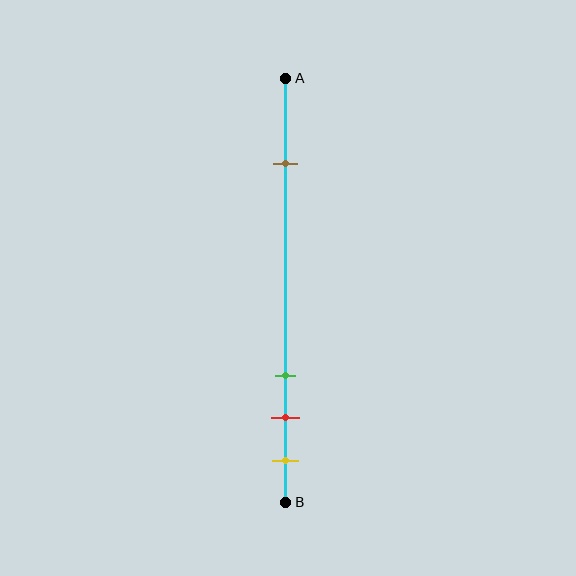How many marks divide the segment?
There are 4 marks dividing the segment.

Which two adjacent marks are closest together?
The red and yellow marks are the closest adjacent pair.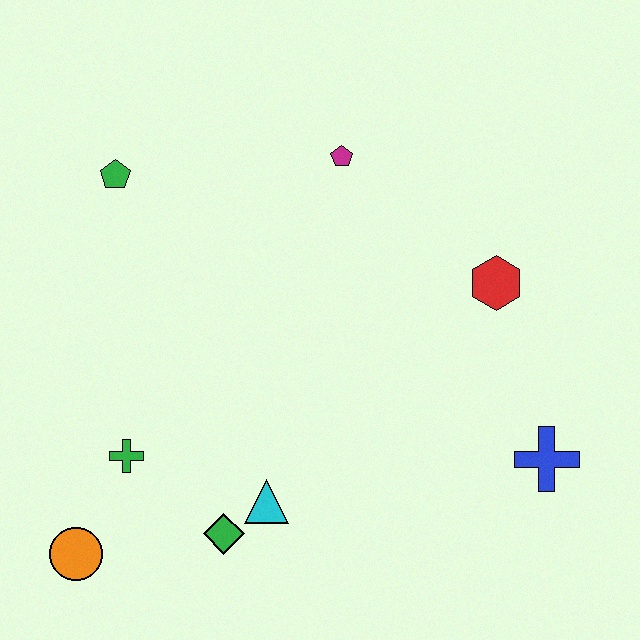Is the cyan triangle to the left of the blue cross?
Yes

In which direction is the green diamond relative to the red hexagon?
The green diamond is to the left of the red hexagon.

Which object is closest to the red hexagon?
The blue cross is closest to the red hexagon.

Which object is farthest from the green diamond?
The magenta pentagon is farthest from the green diamond.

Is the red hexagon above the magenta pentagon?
No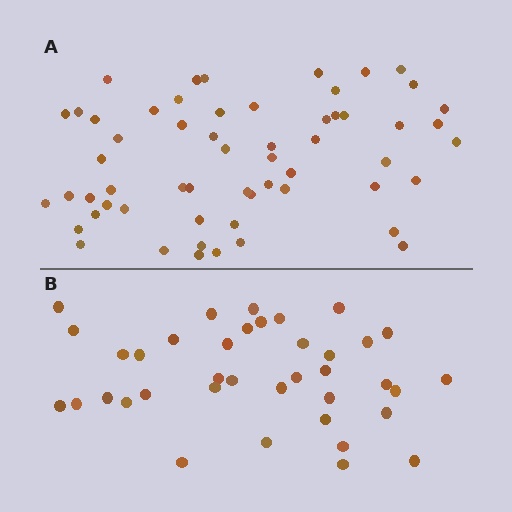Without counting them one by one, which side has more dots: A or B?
Region A (the top region) has more dots.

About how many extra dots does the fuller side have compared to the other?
Region A has approximately 20 more dots than region B.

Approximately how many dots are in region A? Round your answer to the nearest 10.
About 60 dots. (The exact count is 58, which rounds to 60.)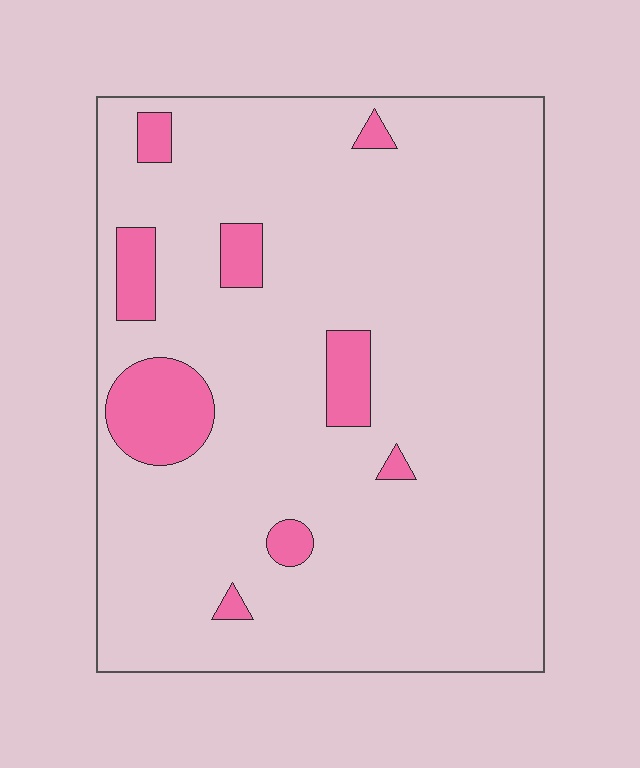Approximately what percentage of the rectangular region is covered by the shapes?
Approximately 10%.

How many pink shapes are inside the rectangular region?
9.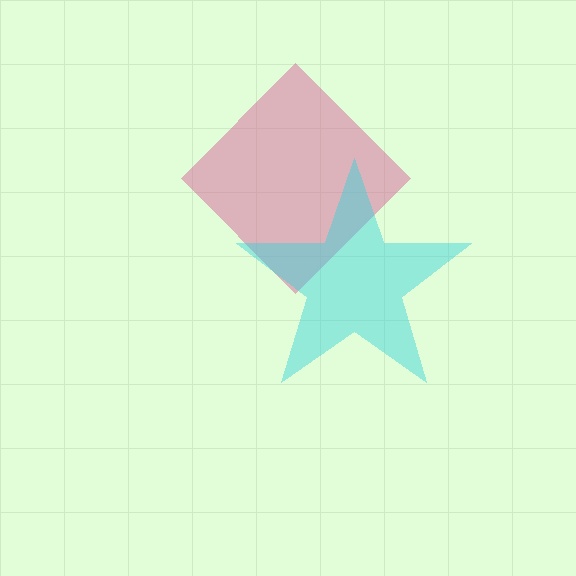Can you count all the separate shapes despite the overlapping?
Yes, there are 2 separate shapes.